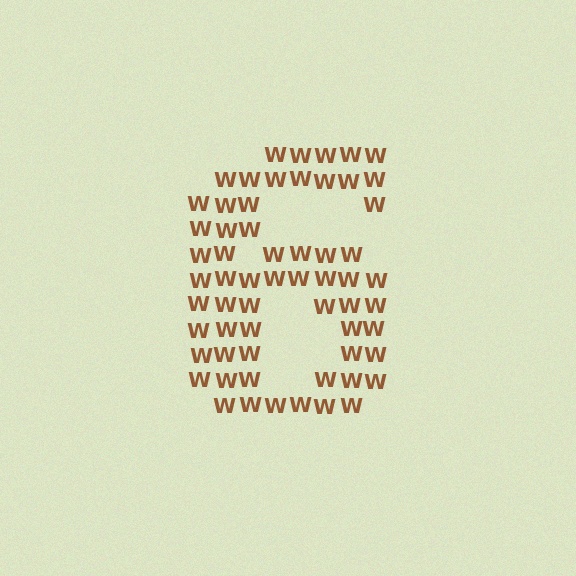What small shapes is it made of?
It is made of small letter W's.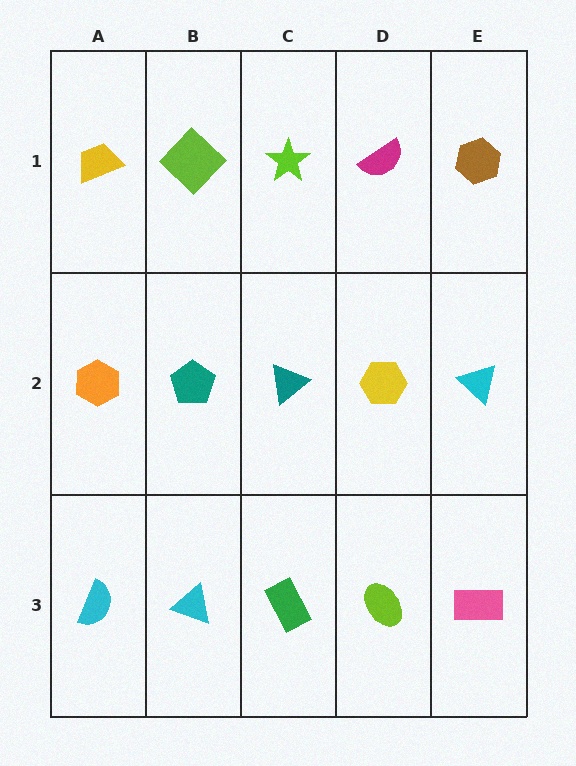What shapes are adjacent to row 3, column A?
An orange hexagon (row 2, column A), a cyan triangle (row 3, column B).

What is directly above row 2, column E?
A brown hexagon.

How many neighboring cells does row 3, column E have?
2.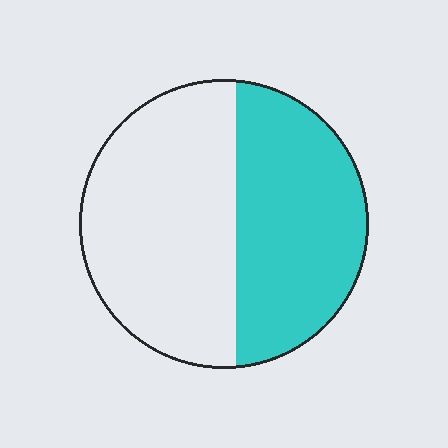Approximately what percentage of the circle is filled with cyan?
Approximately 45%.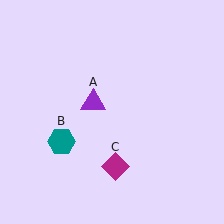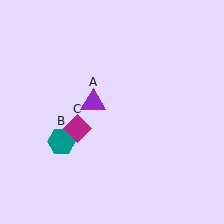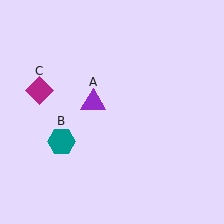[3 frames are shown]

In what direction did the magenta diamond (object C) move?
The magenta diamond (object C) moved up and to the left.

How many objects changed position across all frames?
1 object changed position: magenta diamond (object C).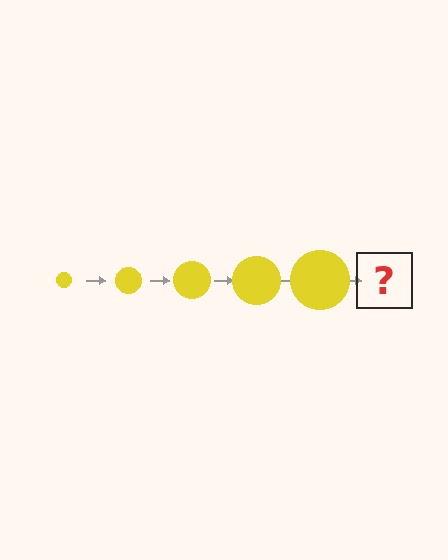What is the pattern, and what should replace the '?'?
The pattern is that the circle gets progressively larger each step. The '?' should be a yellow circle, larger than the previous one.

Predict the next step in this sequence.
The next step is a yellow circle, larger than the previous one.